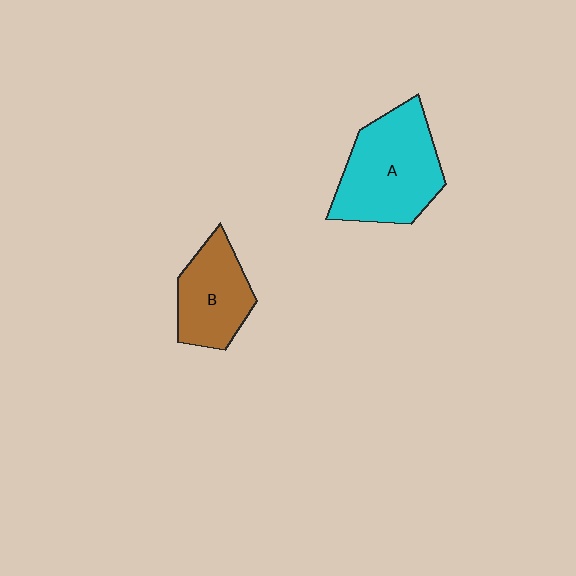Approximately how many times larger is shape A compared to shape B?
Approximately 1.5 times.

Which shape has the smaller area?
Shape B (brown).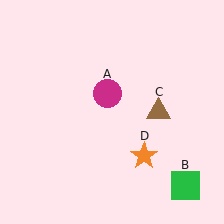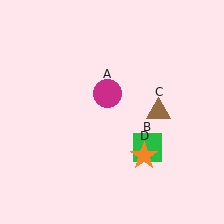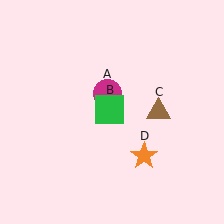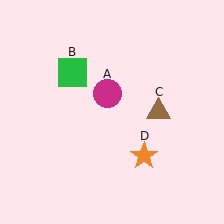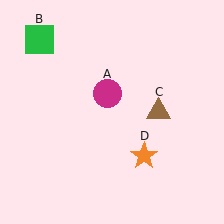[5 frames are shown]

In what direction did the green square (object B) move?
The green square (object B) moved up and to the left.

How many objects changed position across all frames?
1 object changed position: green square (object B).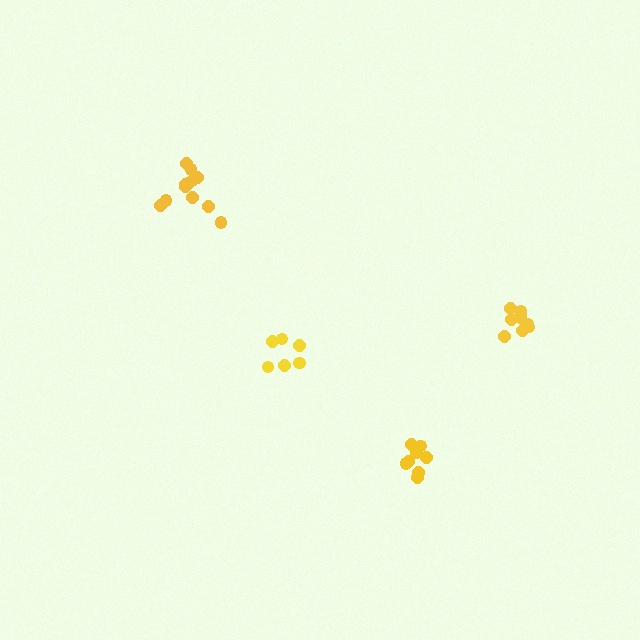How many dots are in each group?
Group 1: 6 dots, Group 2: 12 dots, Group 3: 9 dots, Group 4: 9 dots (36 total).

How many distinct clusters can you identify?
There are 4 distinct clusters.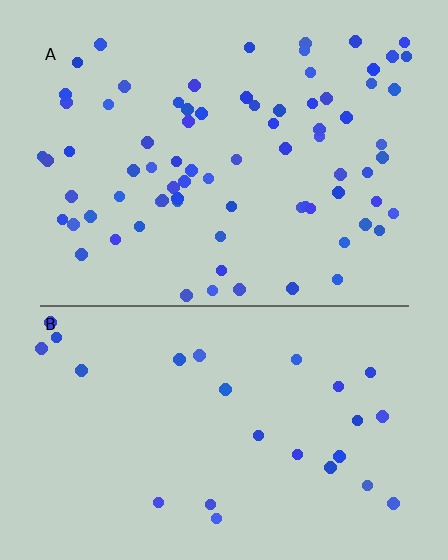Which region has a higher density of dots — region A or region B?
A (the top).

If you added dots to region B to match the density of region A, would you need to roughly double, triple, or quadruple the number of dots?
Approximately triple.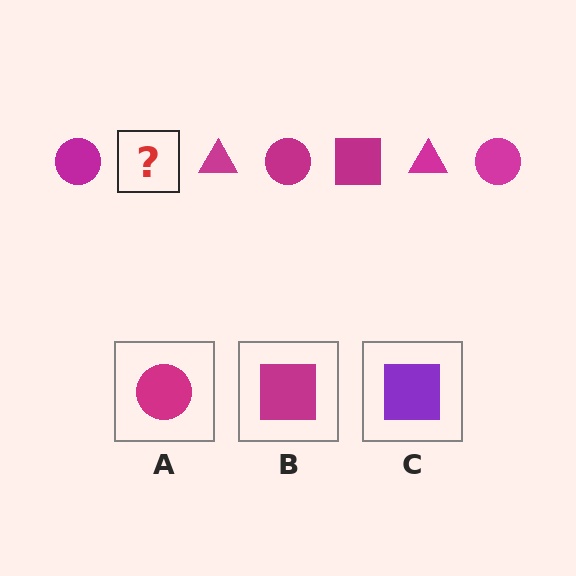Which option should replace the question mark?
Option B.